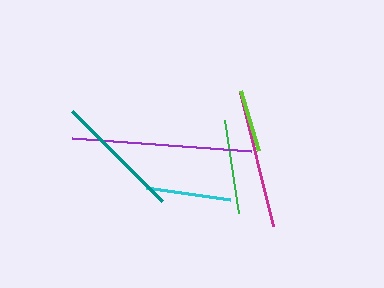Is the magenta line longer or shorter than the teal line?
The magenta line is longer than the teal line.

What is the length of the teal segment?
The teal segment is approximately 127 pixels long.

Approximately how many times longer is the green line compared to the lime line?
The green line is approximately 1.5 times the length of the lime line.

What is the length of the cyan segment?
The cyan segment is approximately 84 pixels long.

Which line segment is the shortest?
The lime line is the shortest at approximately 62 pixels.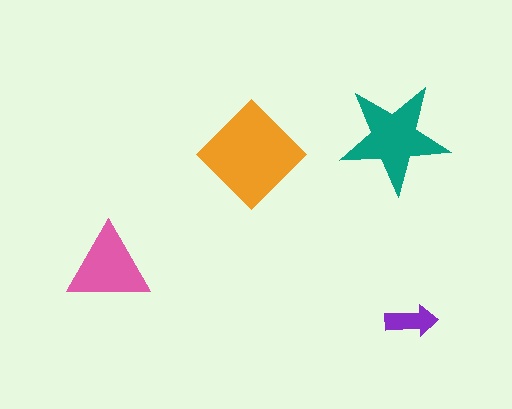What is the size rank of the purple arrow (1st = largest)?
4th.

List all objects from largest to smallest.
The orange diamond, the teal star, the pink triangle, the purple arrow.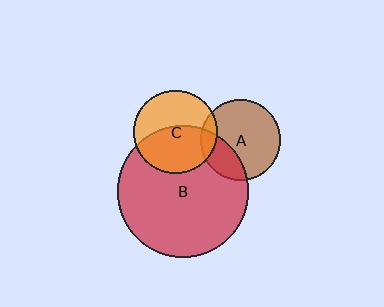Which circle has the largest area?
Circle B (red).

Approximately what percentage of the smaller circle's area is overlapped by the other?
Approximately 25%.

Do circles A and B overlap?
Yes.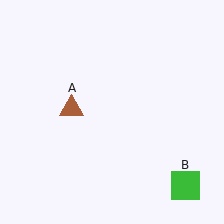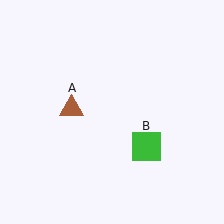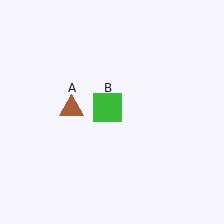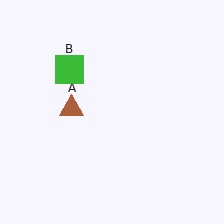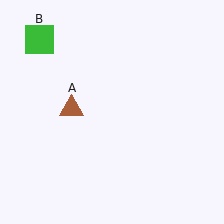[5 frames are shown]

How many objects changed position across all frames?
1 object changed position: green square (object B).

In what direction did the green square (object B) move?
The green square (object B) moved up and to the left.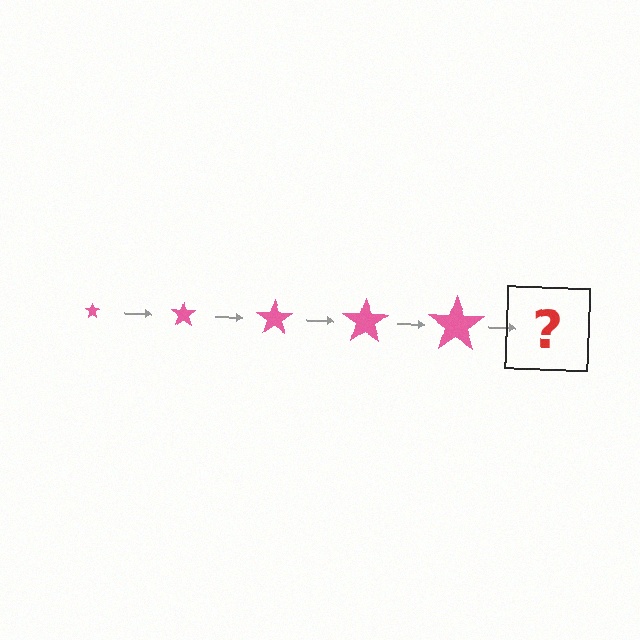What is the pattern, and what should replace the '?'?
The pattern is that the star gets progressively larger each step. The '?' should be a pink star, larger than the previous one.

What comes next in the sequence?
The next element should be a pink star, larger than the previous one.